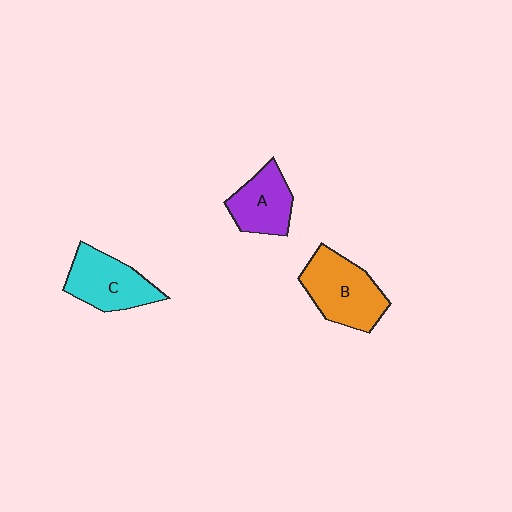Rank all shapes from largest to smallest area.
From largest to smallest: B (orange), C (cyan), A (purple).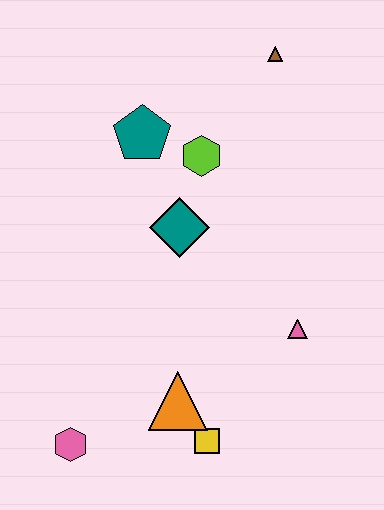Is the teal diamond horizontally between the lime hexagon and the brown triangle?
No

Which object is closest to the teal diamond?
The lime hexagon is closest to the teal diamond.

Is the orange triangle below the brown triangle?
Yes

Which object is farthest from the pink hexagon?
The brown triangle is farthest from the pink hexagon.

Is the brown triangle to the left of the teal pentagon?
No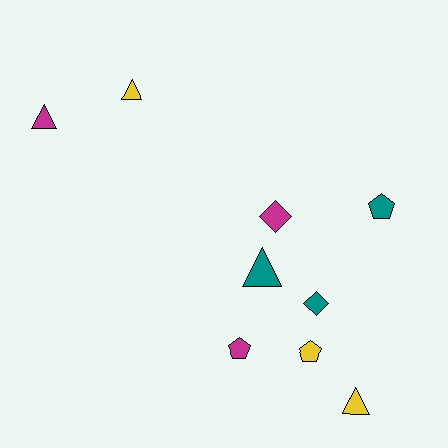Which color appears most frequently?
Magenta, with 3 objects.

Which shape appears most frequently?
Triangle, with 4 objects.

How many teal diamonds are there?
There is 1 teal diamond.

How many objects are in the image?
There are 9 objects.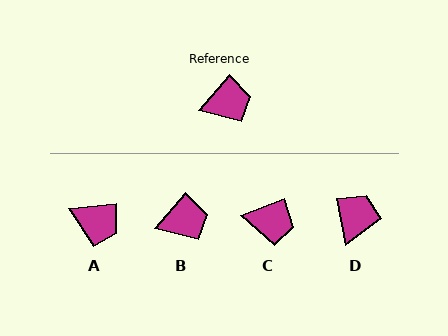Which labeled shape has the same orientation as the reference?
B.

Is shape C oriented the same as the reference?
No, it is off by about 27 degrees.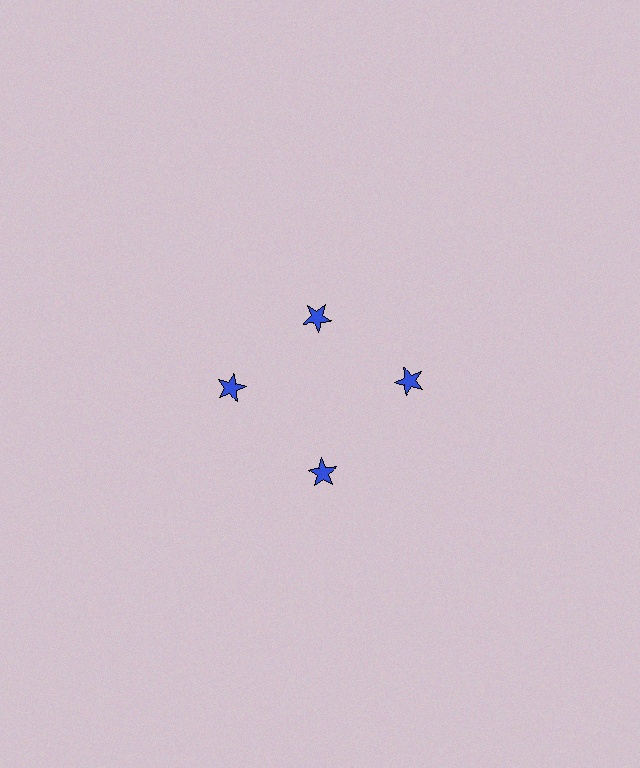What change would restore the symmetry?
The symmetry would be restored by moving it outward, back onto the ring so that all 4 stars sit at equal angles and equal distance from the center.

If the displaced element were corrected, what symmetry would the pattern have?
It would have 4-fold rotational symmetry — the pattern would map onto itself every 90 degrees.